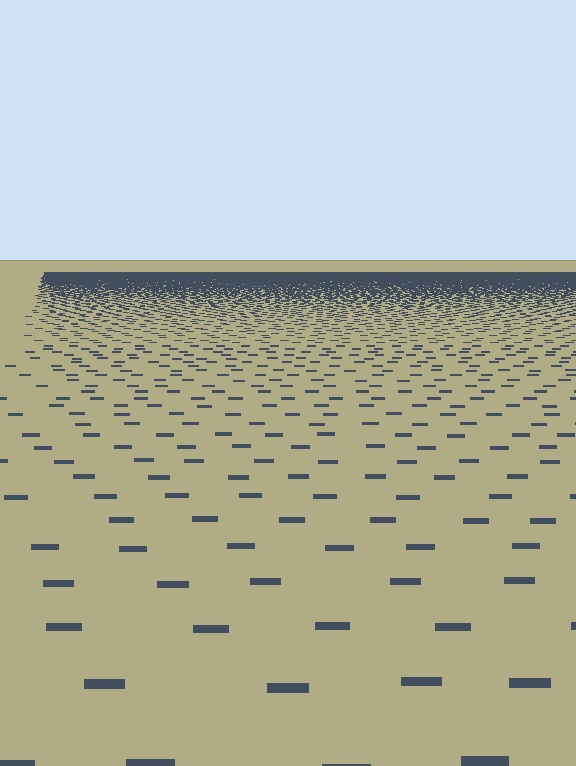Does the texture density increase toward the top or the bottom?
Density increases toward the top.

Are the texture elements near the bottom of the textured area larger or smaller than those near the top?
Larger. Near the bottom, elements are closer to the viewer and appear at a bigger on-screen size.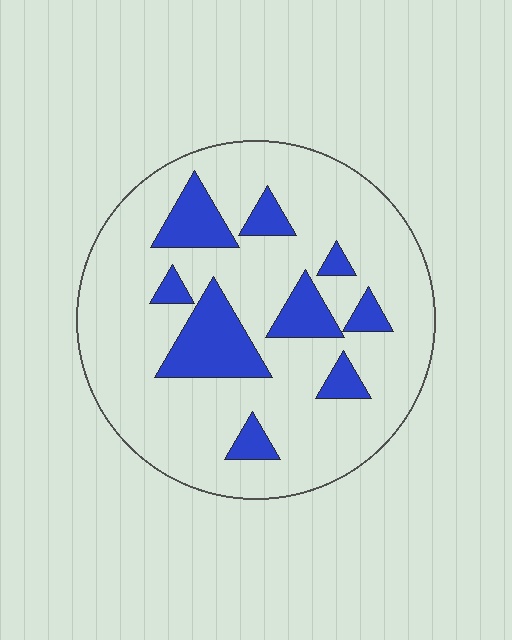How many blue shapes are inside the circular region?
9.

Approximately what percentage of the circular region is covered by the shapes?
Approximately 20%.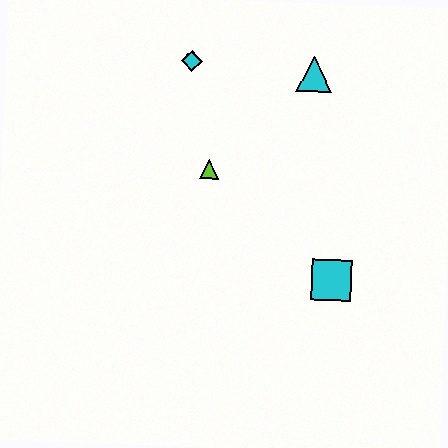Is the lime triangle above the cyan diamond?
No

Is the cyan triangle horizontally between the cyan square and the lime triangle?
Yes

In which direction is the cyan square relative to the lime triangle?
The cyan square is to the right of the lime triangle.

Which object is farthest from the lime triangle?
The cyan square is farthest from the lime triangle.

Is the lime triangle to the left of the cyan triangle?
Yes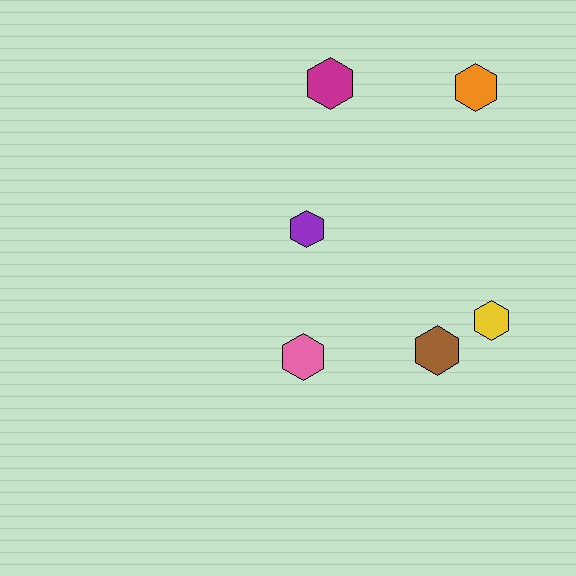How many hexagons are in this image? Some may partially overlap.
There are 6 hexagons.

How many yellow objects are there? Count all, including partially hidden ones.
There is 1 yellow object.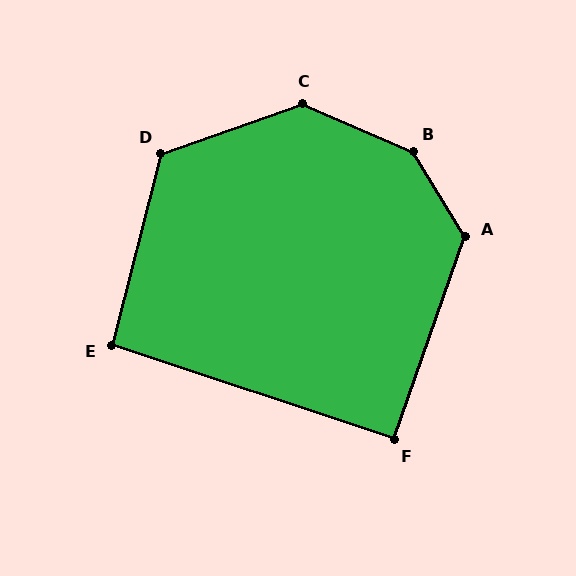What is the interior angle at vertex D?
Approximately 124 degrees (obtuse).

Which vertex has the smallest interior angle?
F, at approximately 91 degrees.